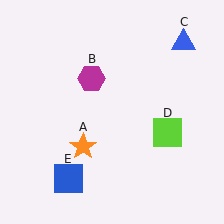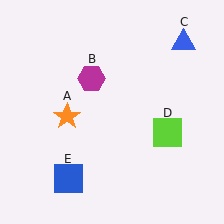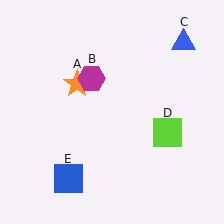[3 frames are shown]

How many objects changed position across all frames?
1 object changed position: orange star (object A).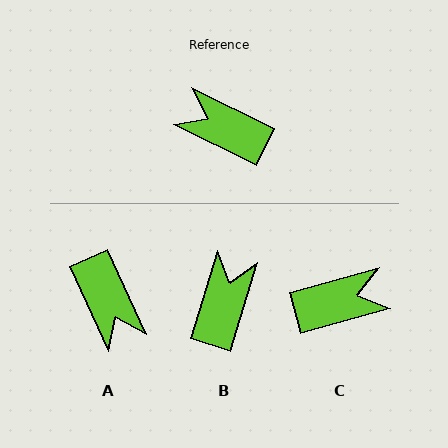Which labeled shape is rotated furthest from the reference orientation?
A, about 141 degrees away.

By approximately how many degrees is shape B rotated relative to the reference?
Approximately 81 degrees clockwise.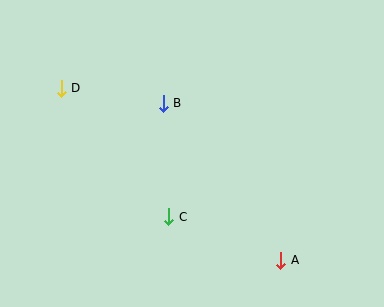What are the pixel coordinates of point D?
Point D is at (61, 88).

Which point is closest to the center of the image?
Point B at (163, 103) is closest to the center.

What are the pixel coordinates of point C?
Point C is at (169, 217).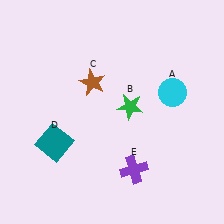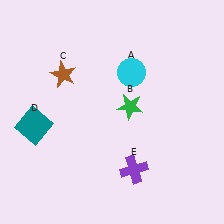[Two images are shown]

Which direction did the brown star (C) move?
The brown star (C) moved left.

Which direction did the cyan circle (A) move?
The cyan circle (A) moved left.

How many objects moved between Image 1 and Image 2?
3 objects moved between the two images.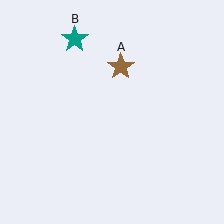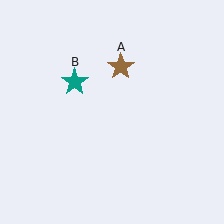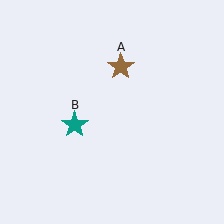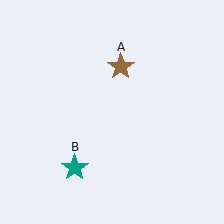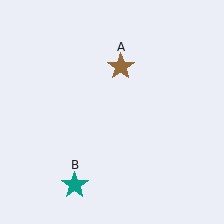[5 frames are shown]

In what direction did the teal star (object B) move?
The teal star (object B) moved down.